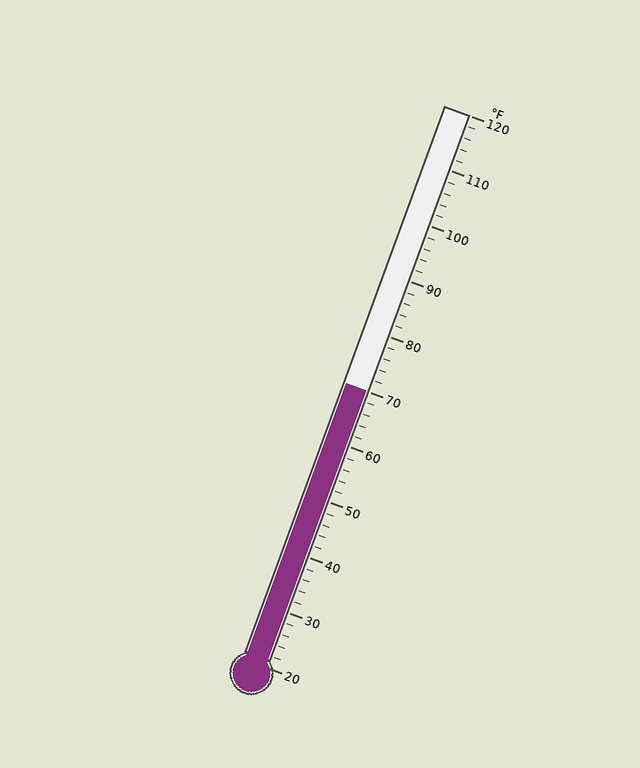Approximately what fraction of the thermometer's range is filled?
The thermometer is filled to approximately 50% of its range.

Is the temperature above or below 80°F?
The temperature is below 80°F.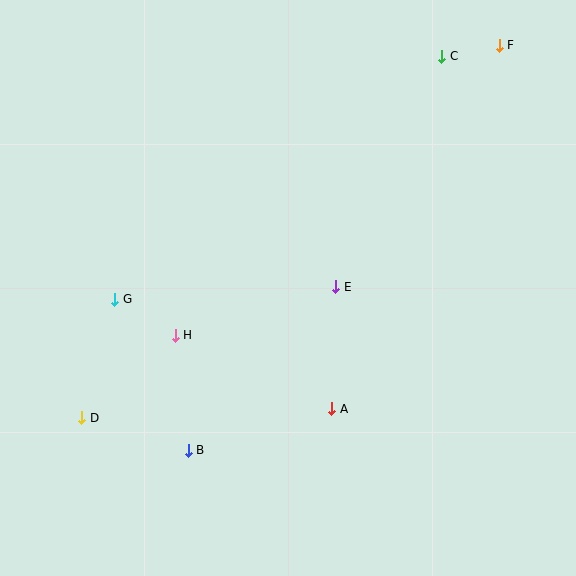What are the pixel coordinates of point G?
Point G is at (115, 299).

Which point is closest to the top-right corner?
Point F is closest to the top-right corner.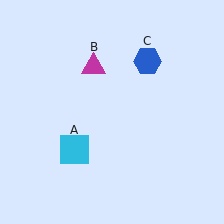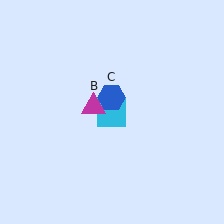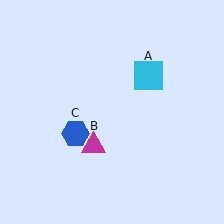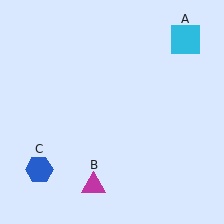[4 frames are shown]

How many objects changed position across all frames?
3 objects changed position: cyan square (object A), magenta triangle (object B), blue hexagon (object C).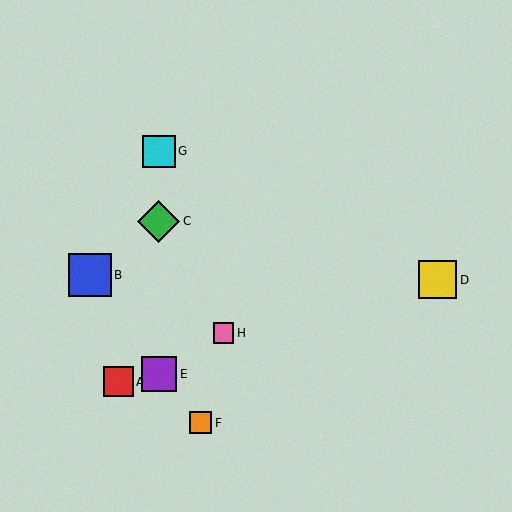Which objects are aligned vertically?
Objects C, E, G are aligned vertically.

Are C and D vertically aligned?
No, C is at x≈159 and D is at x≈438.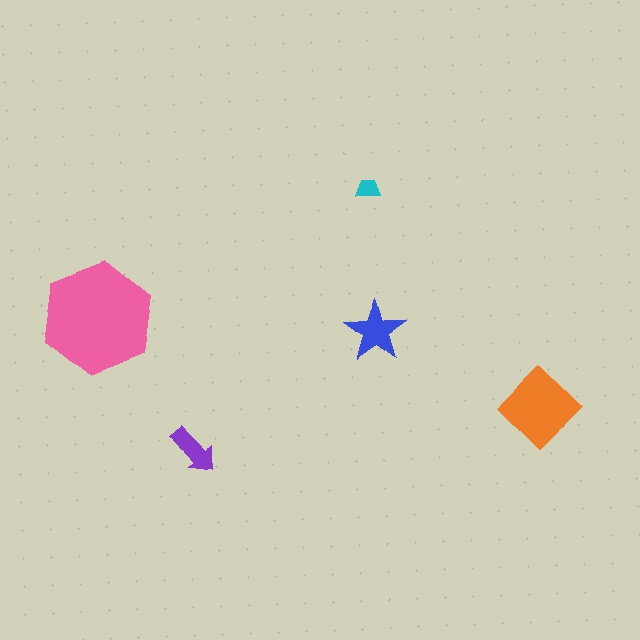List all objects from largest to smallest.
The pink hexagon, the orange diamond, the blue star, the purple arrow, the cyan trapezoid.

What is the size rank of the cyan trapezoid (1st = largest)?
5th.